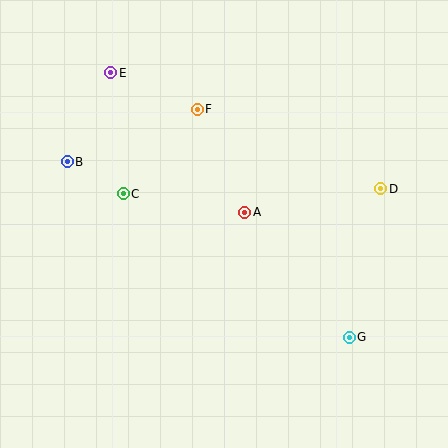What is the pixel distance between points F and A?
The distance between F and A is 114 pixels.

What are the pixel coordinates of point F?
Point F is at (197, 109).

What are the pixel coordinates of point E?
Point E is at (111, 73).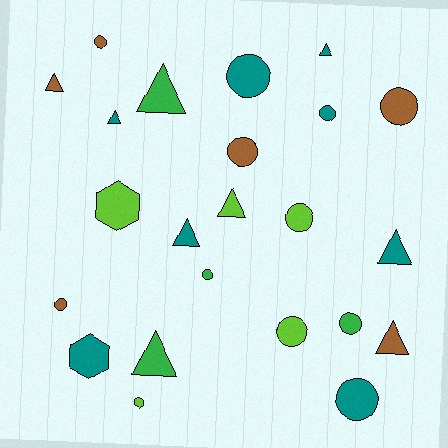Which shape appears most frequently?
Circle, with 11 objects.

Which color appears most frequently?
Teal, with 8 objects.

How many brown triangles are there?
There are 2 brown triangles.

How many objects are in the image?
There are 23 objects.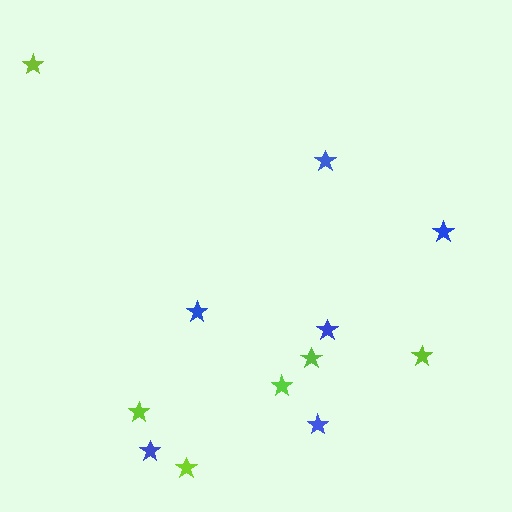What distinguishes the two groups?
There are 2 groups: one group of lime stars (6) and one group of blue stars (6).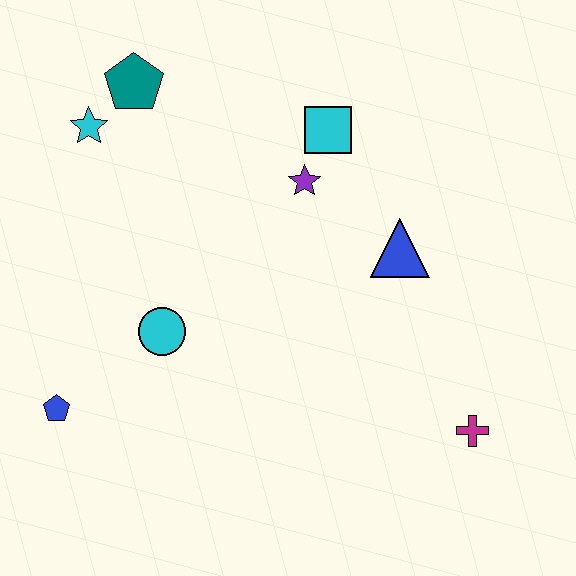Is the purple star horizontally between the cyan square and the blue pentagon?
Yes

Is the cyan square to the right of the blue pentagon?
Yes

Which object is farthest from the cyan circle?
The magenta cross is farthest from the cyan circle.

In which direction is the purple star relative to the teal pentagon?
The purple star is to the right of the teal pentagon.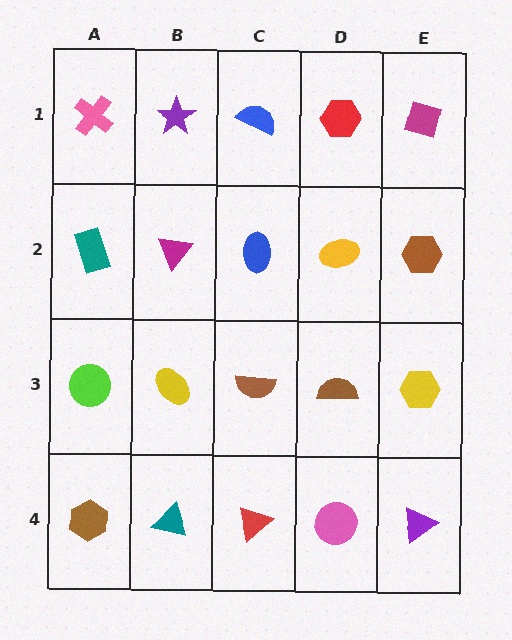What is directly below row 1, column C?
A blue ellipse.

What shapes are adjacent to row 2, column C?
A blue semicircle (row 1, column C), a brown semicircle (row 3, column C), a magenta triangle (row 2, column B), a yellow ellipse (row 2, column D).